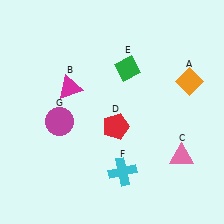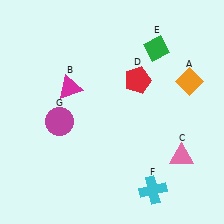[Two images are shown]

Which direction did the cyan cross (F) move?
The cyan cross (F) moved right.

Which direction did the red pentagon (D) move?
The red pentagon (D) moved up.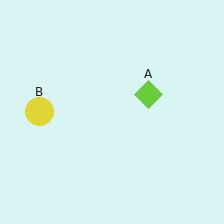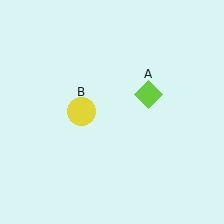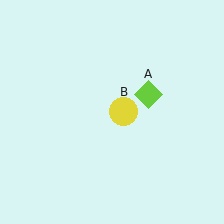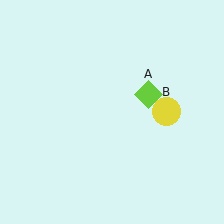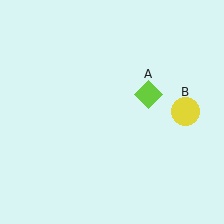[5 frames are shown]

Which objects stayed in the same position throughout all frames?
Lime diamond (object A) remained stationary.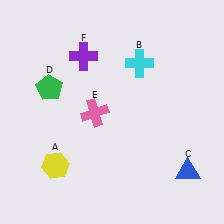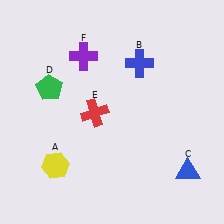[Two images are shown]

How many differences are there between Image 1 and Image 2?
There are 2 differences between the two images.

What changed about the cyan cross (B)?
In Image 1, B is cyan. In Image 2, it changed to blue.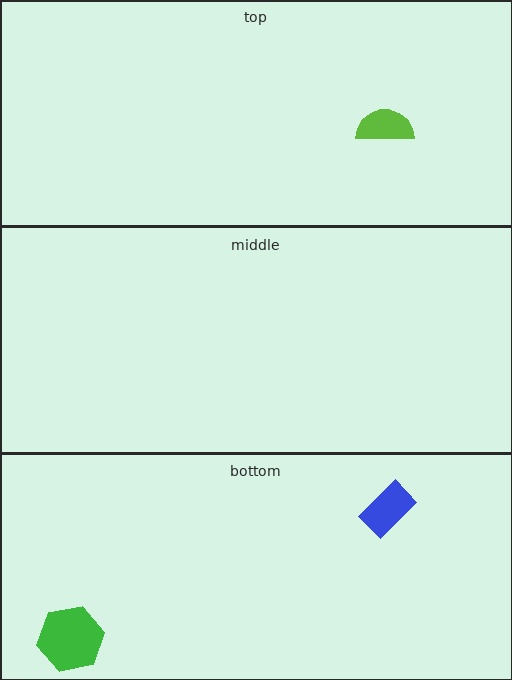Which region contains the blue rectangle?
The bottom region.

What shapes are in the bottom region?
The blue rectangle, the green hexagon.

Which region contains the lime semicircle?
The top region.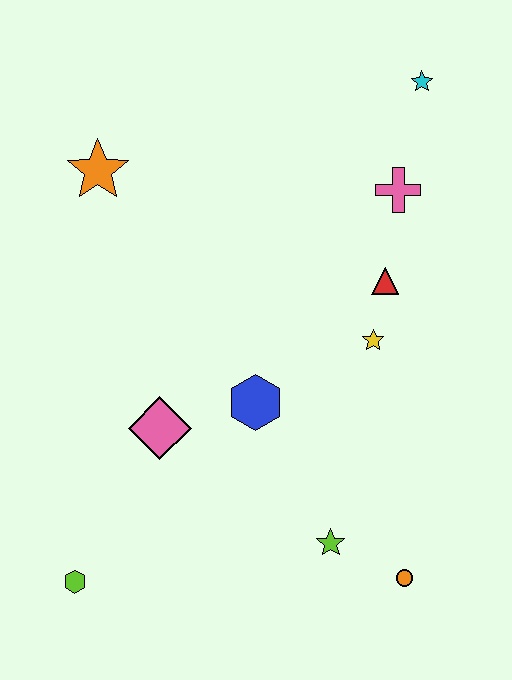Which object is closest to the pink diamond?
The blue hexagon is closest to the pink diamond.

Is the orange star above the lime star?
Yes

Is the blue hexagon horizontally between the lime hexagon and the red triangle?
Yes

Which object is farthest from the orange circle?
The orange star is farthest from the orange circle.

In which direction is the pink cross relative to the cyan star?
The pink cross is below the cyan star.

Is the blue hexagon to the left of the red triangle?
Yes